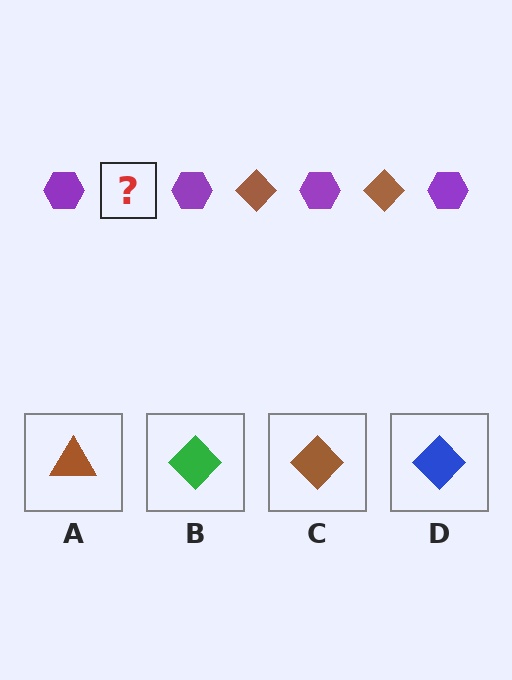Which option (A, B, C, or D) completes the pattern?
C.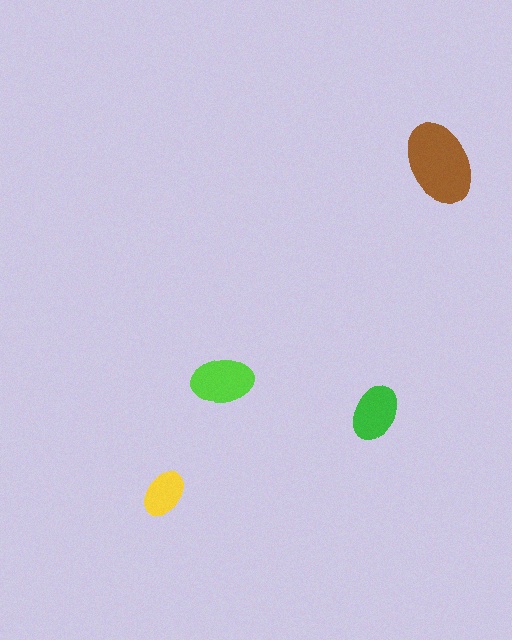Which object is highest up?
The brown ellipse is topmost.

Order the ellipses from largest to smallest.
the brown one, the lime one, the green one, the yellow one.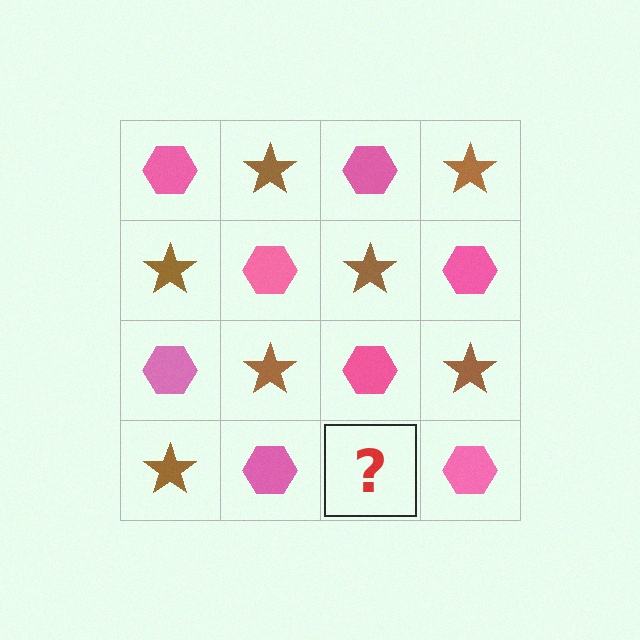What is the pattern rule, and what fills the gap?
The rule is that it alternates pink hexagon and brown star in a checkerboard pattern. The gap should be filled with a brown star.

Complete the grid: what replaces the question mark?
The question mark should be replaced with a brown star.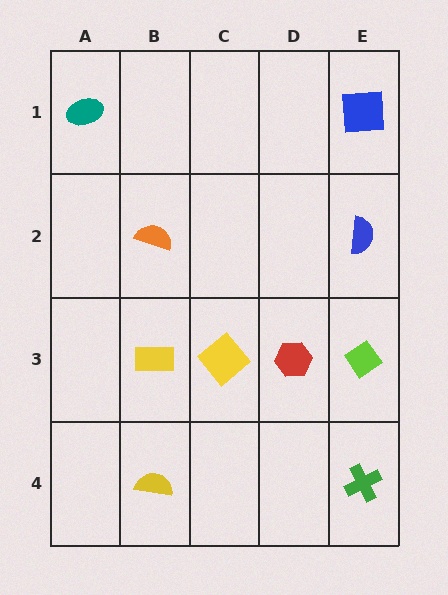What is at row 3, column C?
A yellow diamond.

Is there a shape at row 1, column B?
No, that cell is empty.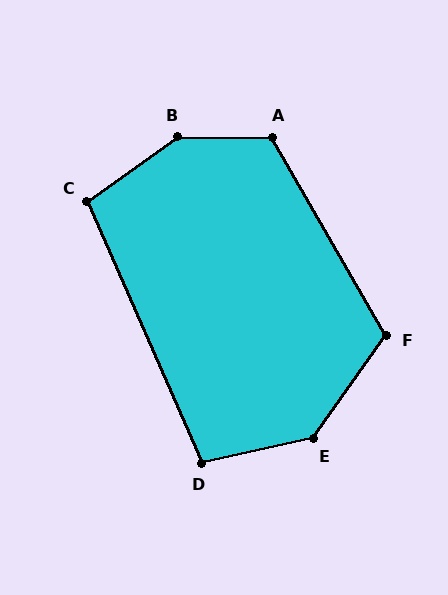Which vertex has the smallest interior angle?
D, at approximately 101 degrees.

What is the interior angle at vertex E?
Approximately 138 degrees (obtuse).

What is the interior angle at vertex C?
Approximately 102 degrees (obtuse).